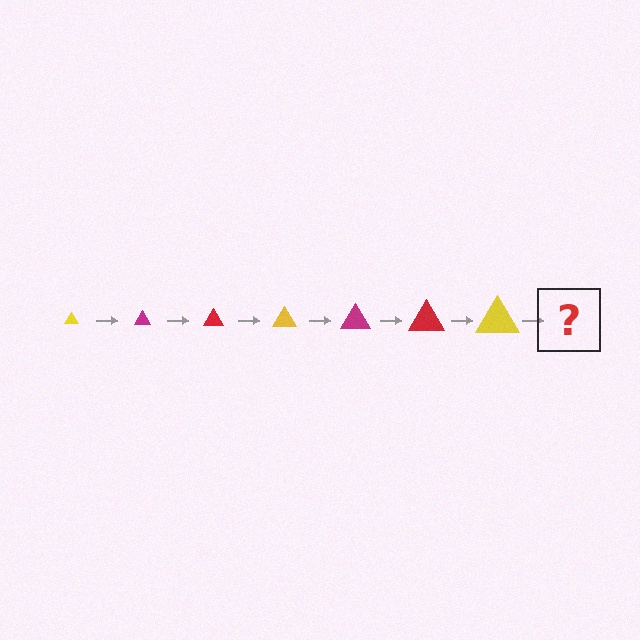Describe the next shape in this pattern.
It should be a magenta triangle, larger than the previous one.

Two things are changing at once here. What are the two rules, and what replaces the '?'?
The two rules are that the triangle grows larger each step and the color cycles through yellow, magenta, and red. The '?' should be a magenta triangle, larger than the previous one.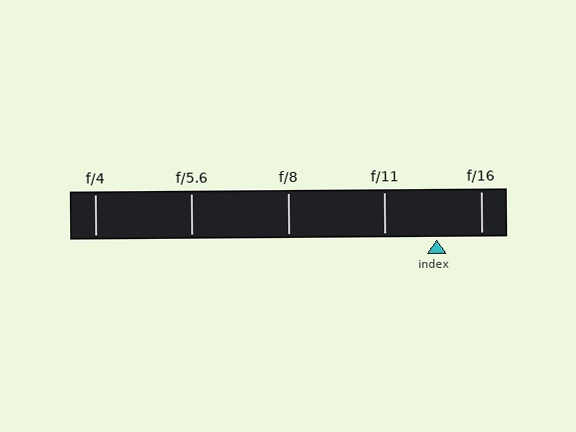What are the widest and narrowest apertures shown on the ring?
The widest aperture shown is f/4 and the narrowest is f/16.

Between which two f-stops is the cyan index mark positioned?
The index mark is between f/11 and f/16.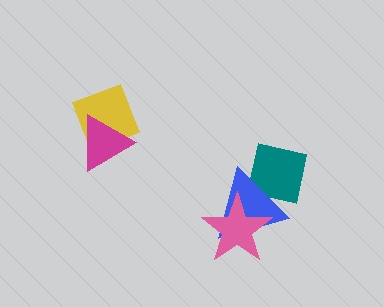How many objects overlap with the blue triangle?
2 objects overlap with the blue triangle.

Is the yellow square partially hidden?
Yes, it is partially covered by another shape.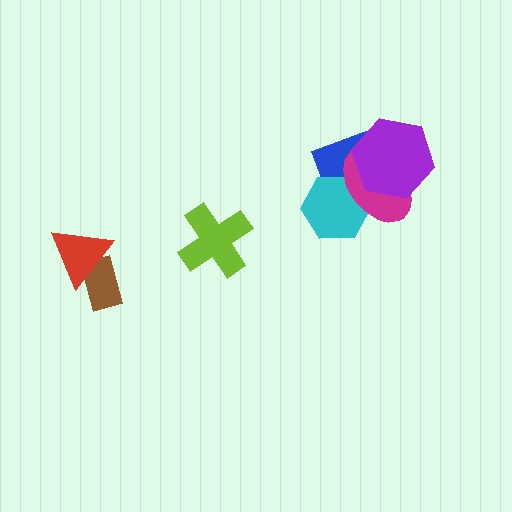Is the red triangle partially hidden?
No, no other shape covers it.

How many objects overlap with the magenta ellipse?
3 objects overlap with the magenta ellipse.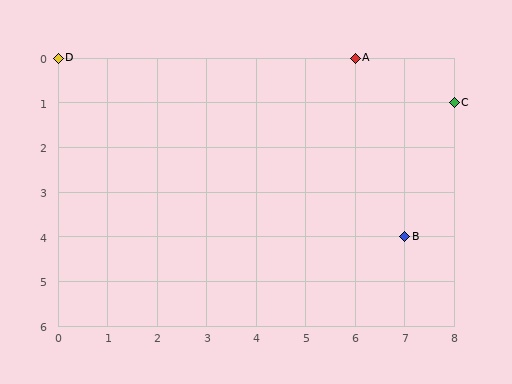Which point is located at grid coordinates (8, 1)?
Point C is at (8, 1).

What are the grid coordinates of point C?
Point C is at grid coordinates (8, 1).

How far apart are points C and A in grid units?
Points C and A are 2 columns and 1 row apart (about 2.2 grid units diagonally).